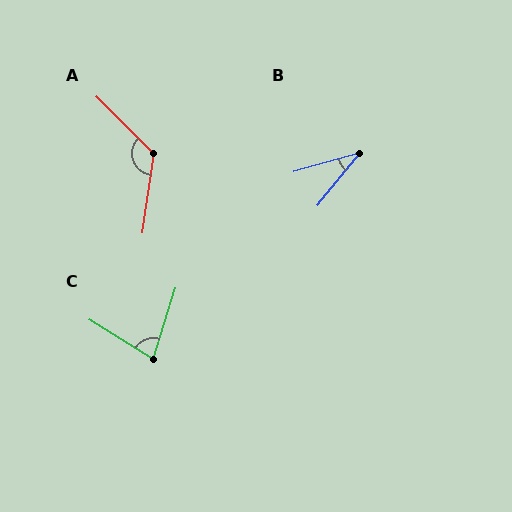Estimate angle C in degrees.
Approximately 75 degrees.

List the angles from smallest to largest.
B (36°), C (75°), A (127°).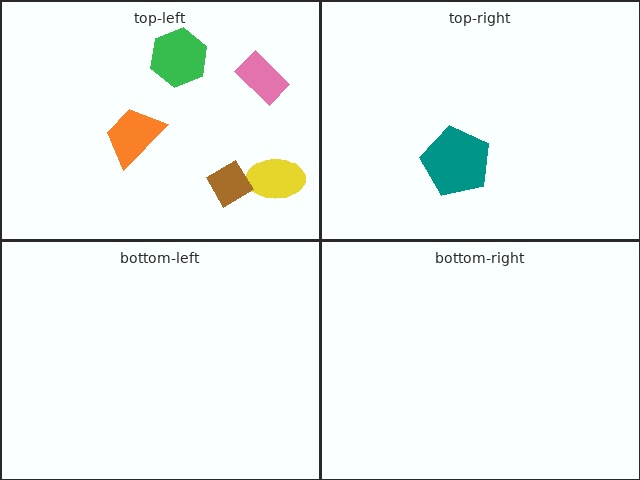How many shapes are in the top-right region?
1.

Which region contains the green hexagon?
The top-left region.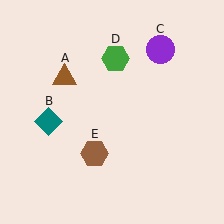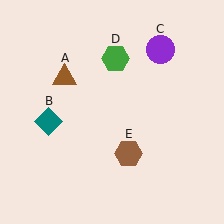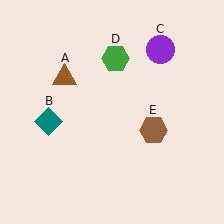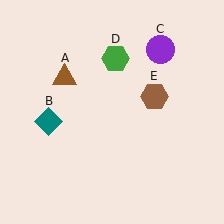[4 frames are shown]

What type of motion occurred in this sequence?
The brown hexagon (object E) rotated counterclockwise around the center of the scene.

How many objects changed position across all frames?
1 object changed position: brown hexagon (object E).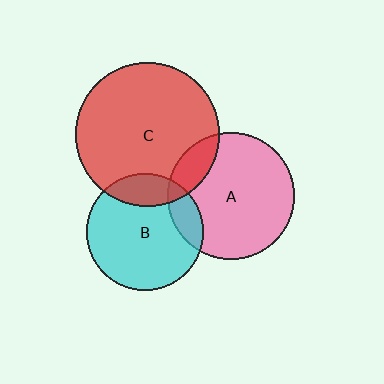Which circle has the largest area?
Circle C (red).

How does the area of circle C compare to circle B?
Approximately 1.5 times.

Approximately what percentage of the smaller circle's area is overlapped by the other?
Approximately 20%.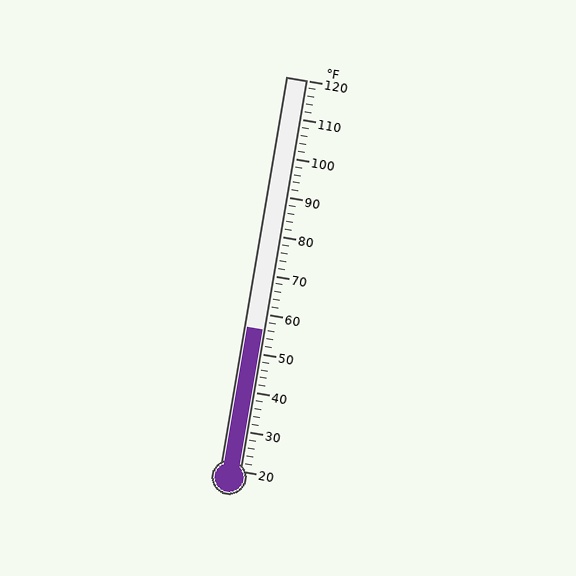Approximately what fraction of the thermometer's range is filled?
The thermometer is filled to approximately 35% of its range.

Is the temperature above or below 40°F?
The temperature is above 40°F.